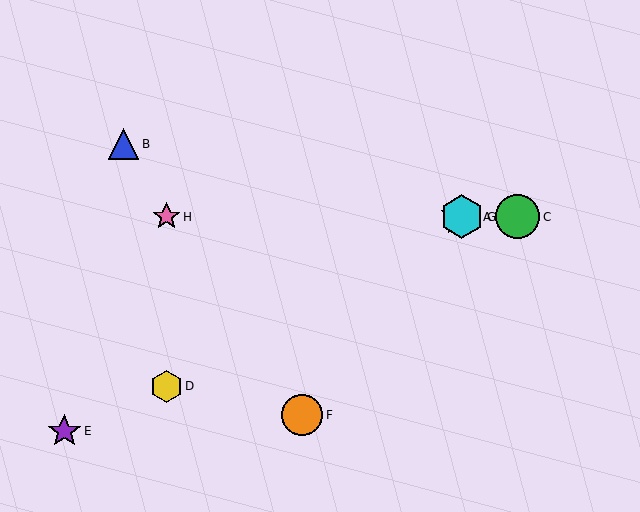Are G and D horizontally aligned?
No, G is at y≈217 and D is at y≈386.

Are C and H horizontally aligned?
Yes, both are at y≈217.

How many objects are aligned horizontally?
4 objects (A, C, G, H) are aligned horizontally.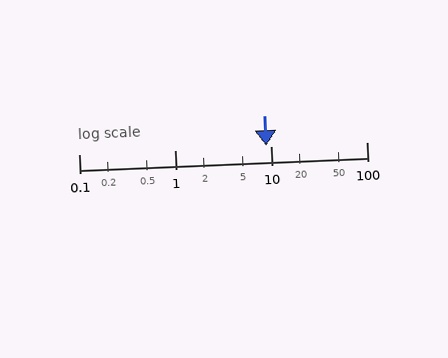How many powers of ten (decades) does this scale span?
The scale spans 3 decades, from 0.1 to 100.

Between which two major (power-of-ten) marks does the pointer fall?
The pointer is between 1 and 10.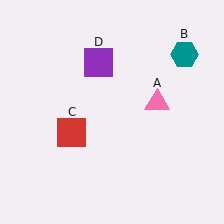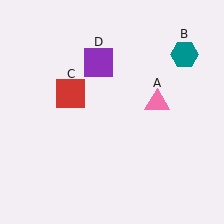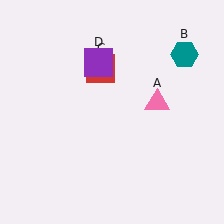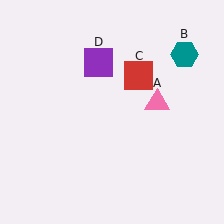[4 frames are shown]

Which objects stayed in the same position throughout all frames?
Pink triangle (object A) and teal hexagon (object B) and purple square (object D) remained stationary.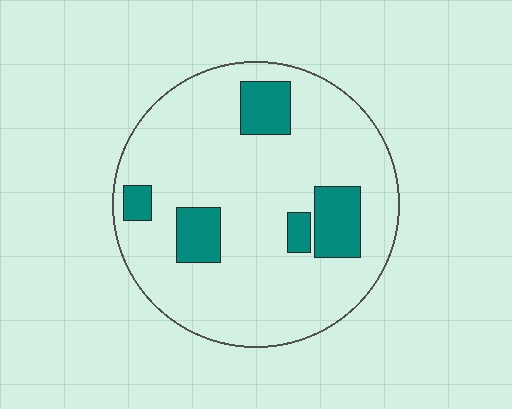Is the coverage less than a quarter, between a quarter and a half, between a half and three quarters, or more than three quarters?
Less than a quarter.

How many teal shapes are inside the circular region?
5.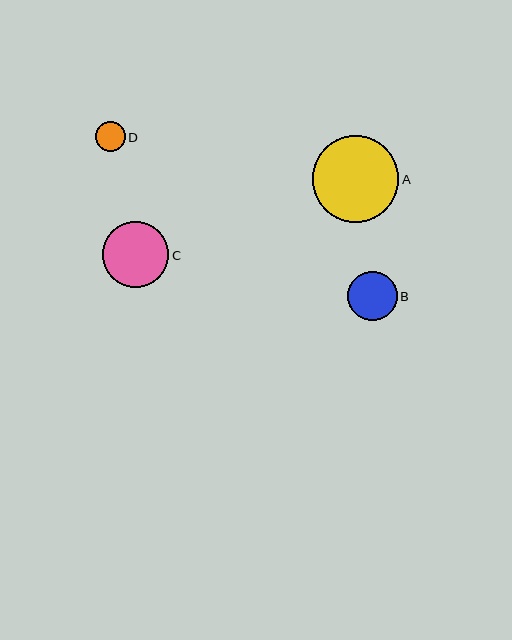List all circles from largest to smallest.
From largest to smallest: A, C, B, D.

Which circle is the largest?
Circle A is the largest with a size of approximately 86 pixels.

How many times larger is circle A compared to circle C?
Circle A is approximately 1.3 times the size of circle C.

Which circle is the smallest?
Circle D is the smallest with a size of approximately 30 pixels.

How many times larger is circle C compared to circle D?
Circle C is approximately 2.2 times the size of circle D.